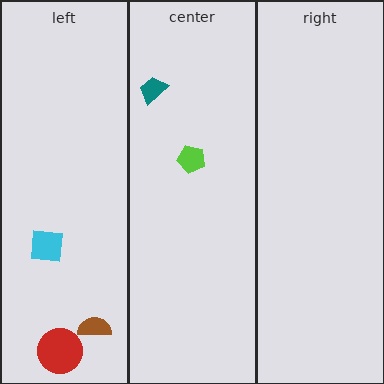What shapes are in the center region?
The lime pentagon, the teal trapezoid.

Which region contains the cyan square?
The left region.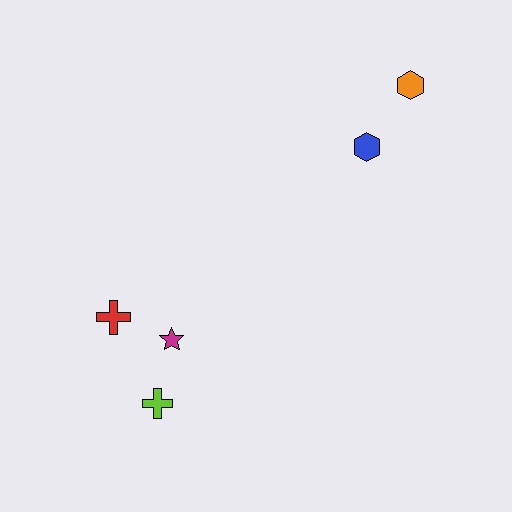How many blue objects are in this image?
There is 1 blue object.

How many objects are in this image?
There are 5 objects.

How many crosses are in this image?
There are 2 crosses.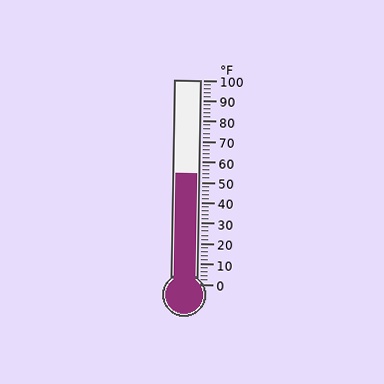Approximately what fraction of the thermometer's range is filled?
The thermometer is filled to approximately 55% of its range.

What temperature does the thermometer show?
The thermometer shows approximately 54°F.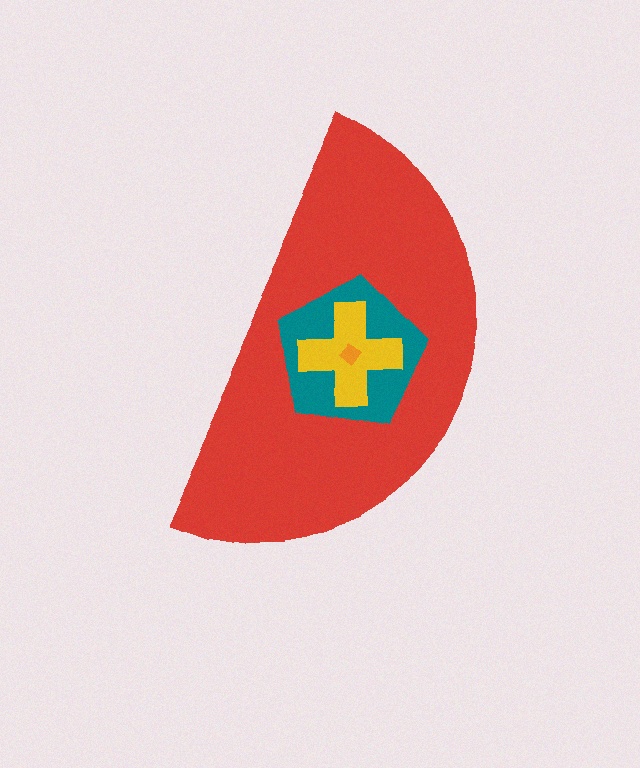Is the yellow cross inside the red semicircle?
Yes.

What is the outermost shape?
The red semicircle.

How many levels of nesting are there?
4.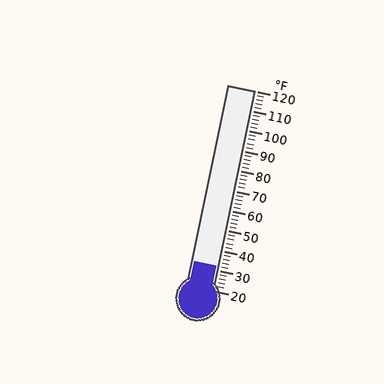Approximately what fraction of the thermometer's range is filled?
The thermometer is filled to approximately 10% of its range.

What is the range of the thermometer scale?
The thermometer scale ranges from 20°F to 120°F.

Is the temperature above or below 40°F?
The temperature is below 40°F.